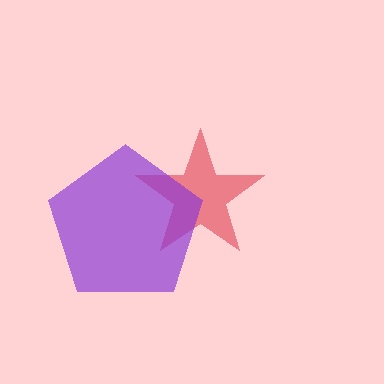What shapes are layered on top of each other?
The layered shapes are: a red star, a purple pentagon.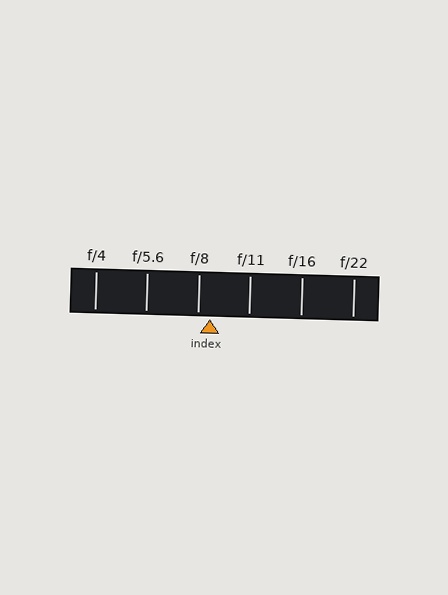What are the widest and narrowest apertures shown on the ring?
The widest aperture shown is f/4 and the narrowest is f/22.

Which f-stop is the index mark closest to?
The index mark is closest to f/8.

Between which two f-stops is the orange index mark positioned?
The index mark is between f/8 and f/11.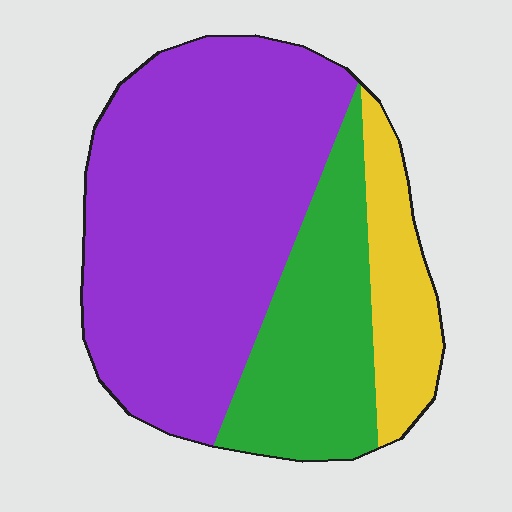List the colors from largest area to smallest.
From largest to smallest: purple, green, yellow.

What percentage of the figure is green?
Green covers roughly 25% of the figure.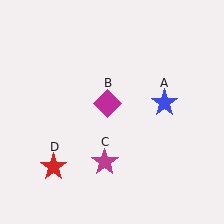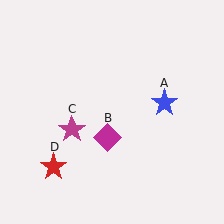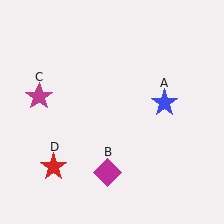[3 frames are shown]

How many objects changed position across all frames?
2 objects changed position: magenta diamond (object B), magenta star (object C).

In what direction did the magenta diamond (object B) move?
The magenta diamond (object B) moved down.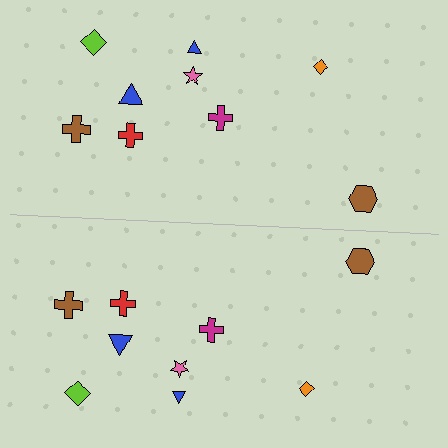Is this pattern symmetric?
Yes, this pattern has bilateral (reflection) symmetry.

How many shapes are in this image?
There are 18 shapes in this image.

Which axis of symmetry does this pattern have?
The pattern has a horizontal axis of symmetry running through the center of the image.